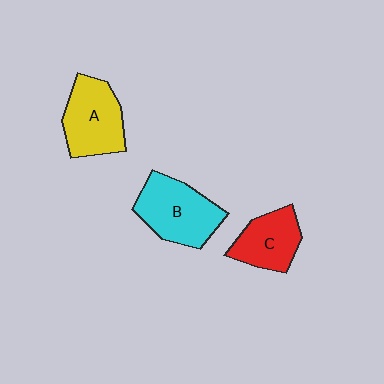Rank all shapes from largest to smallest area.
From largest to smallest: B (cyan), A (yellow), C (red).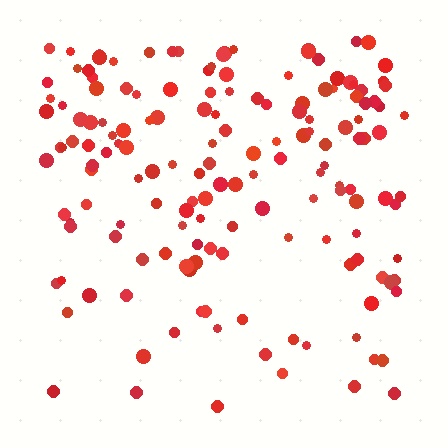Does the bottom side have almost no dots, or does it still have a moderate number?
Still a moderate number, just noticeably fewer than the top.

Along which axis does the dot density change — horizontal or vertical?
Vertical.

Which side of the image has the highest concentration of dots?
The top.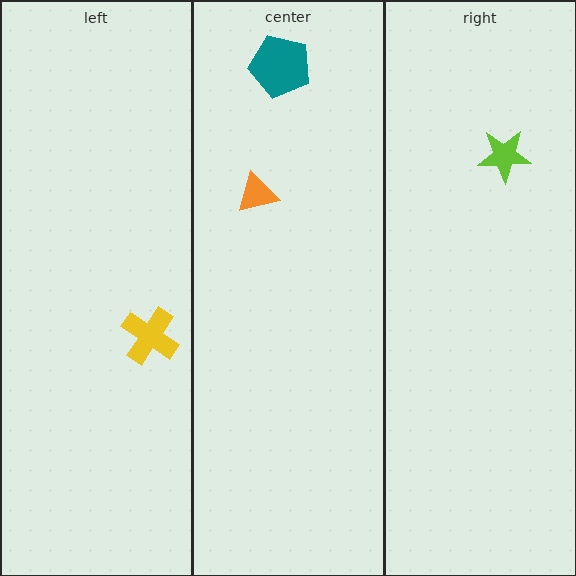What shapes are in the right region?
The lime star.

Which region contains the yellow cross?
The left region.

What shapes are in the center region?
The teal pentagon, the orange triangle.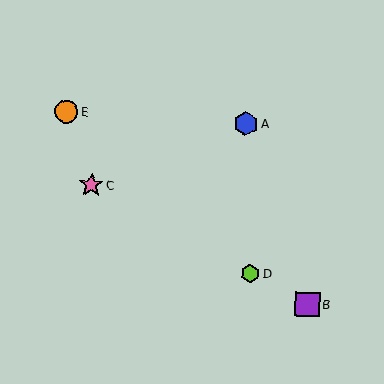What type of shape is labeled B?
Shape B is a purple square.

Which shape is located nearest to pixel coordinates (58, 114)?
The orange circle (labeled E) at (66, 112) is nearest to that location.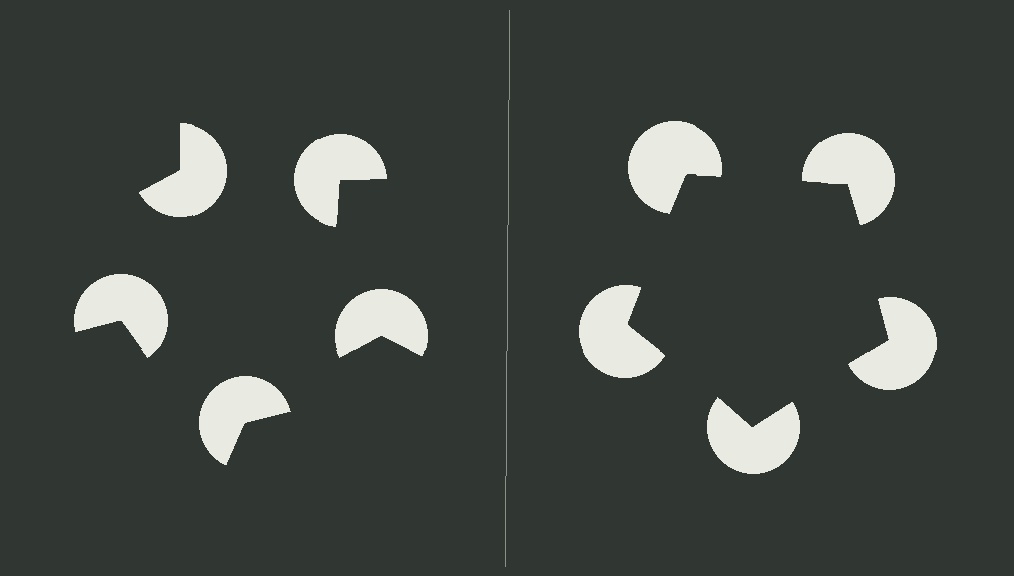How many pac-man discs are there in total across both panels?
10 — 5 on each side.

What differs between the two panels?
The pac-man discs are positioned identically on both sides; only the wedge orientations differ. On the right they align to a pentagon; on the left they are misaligned.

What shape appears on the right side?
An illusory pentagon.